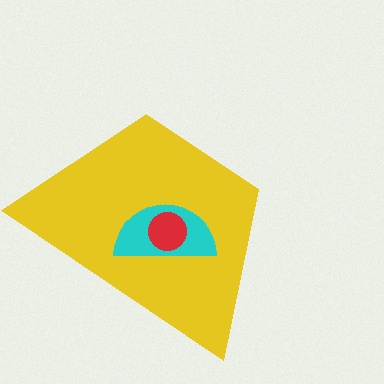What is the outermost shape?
The yellow trapezoid.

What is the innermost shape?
The red circle.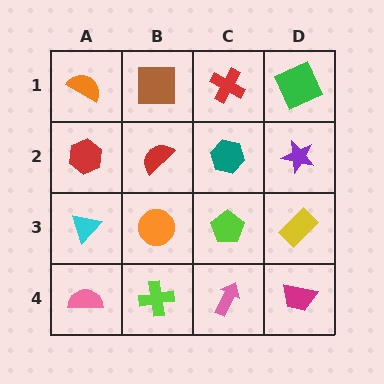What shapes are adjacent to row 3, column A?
A red hexagon (row 2, column A), a pink semicircle (row 4, column A), an orange circle (row 3, column B).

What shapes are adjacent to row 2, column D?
A green square (row 1, column D), a yellow rectangle (row 3, column D), a teal hexagon (row 2, column C).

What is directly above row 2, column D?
A green square.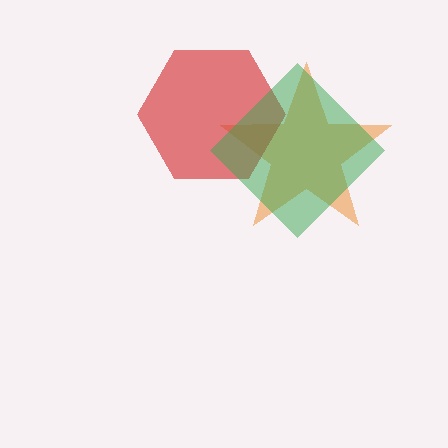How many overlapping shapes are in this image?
There are 3 overlapping shapes in the image.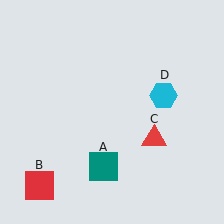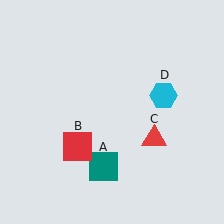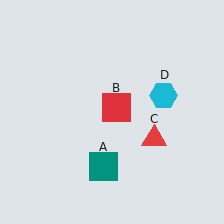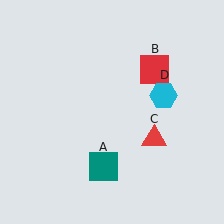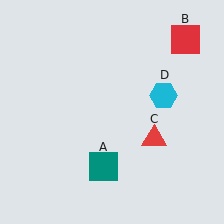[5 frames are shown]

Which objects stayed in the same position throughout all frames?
Teal square (object A) and red triangle (object C) and cyan hexagon (object D) remained stationary.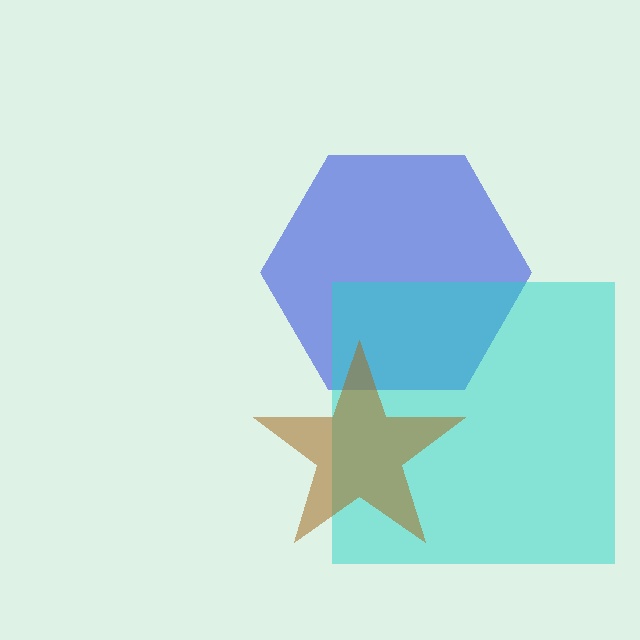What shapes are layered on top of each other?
The layered shapes are: a blue hexagon, a cyan square, a brown star.